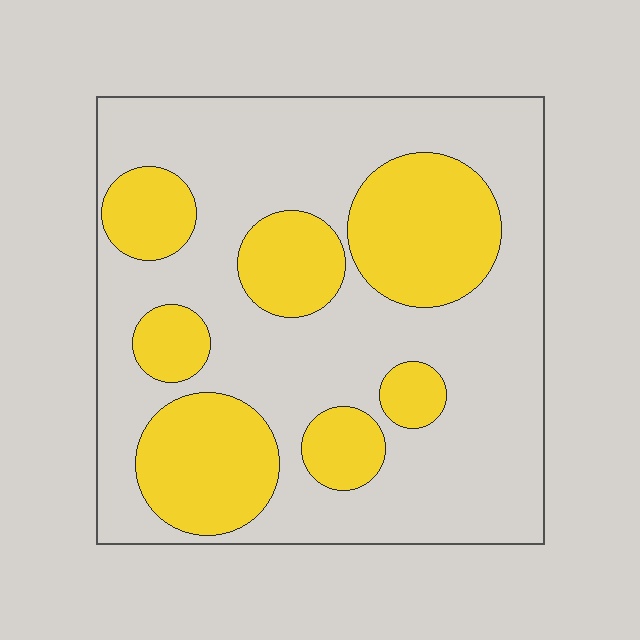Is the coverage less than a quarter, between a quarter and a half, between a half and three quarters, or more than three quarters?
Between a quarter and a half.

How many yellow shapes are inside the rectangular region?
7.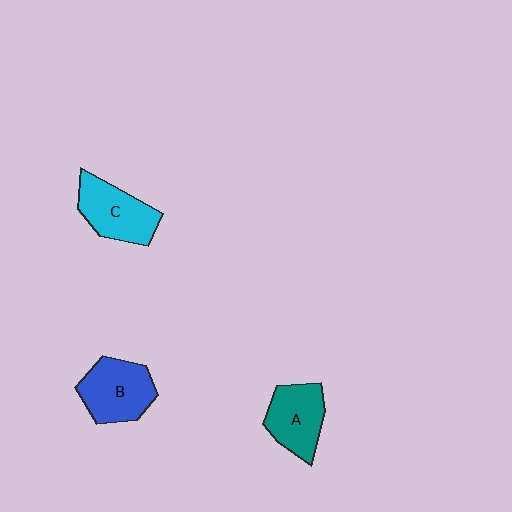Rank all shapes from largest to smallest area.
From largest to smallest: B (blue), C (cyan), A (teal).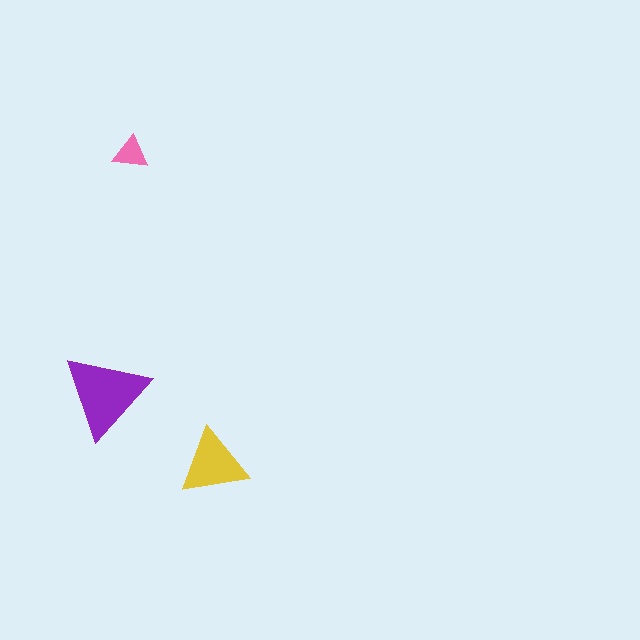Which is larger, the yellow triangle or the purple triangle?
The purple one.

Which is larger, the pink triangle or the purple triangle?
The purple one.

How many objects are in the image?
There are 3 objects in the image.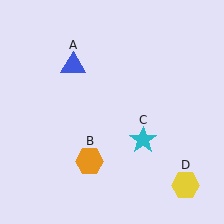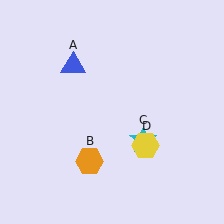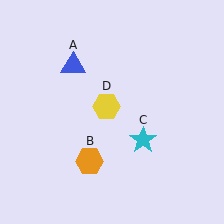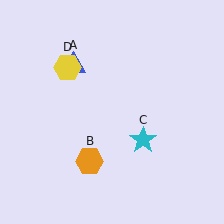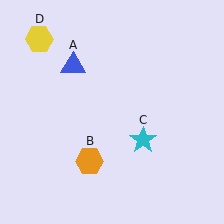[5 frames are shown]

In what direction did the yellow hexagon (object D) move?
The yellow hexagon (object D) moved up and to the left.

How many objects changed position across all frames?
1 object changed position: yellow hexagon (object D).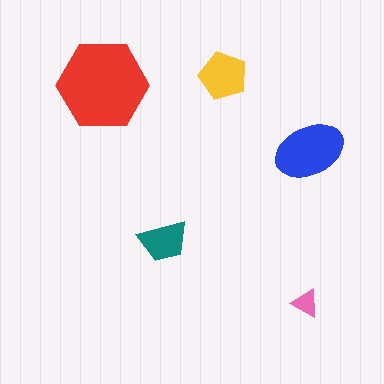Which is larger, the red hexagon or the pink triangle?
The red hexagon.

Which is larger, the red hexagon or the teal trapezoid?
The red hexagon.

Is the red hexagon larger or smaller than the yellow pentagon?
Larger.